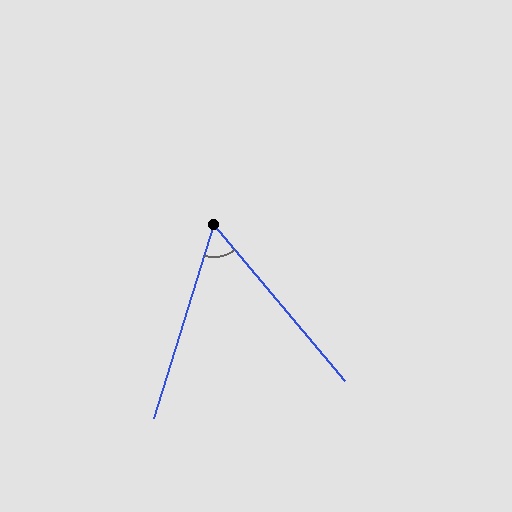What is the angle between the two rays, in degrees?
Approximately 57 degrees.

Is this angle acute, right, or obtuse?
It is acute.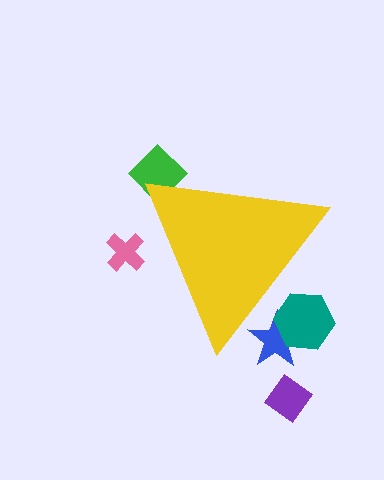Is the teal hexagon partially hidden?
Yes, the teal hexagon is partially hidden behind the yellow triangle.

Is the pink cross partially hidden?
Yes, the pink cross is partially hidden behind the yellow triangle.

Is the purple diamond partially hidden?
No, the purple diamond is fully visible.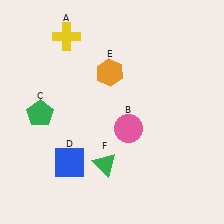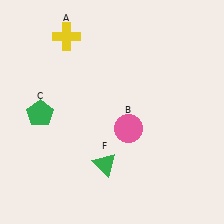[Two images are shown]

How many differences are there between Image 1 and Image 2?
There are 2 differences between the two images.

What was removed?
The orange hexagon (E), the blue square (D) were removed in Image 2.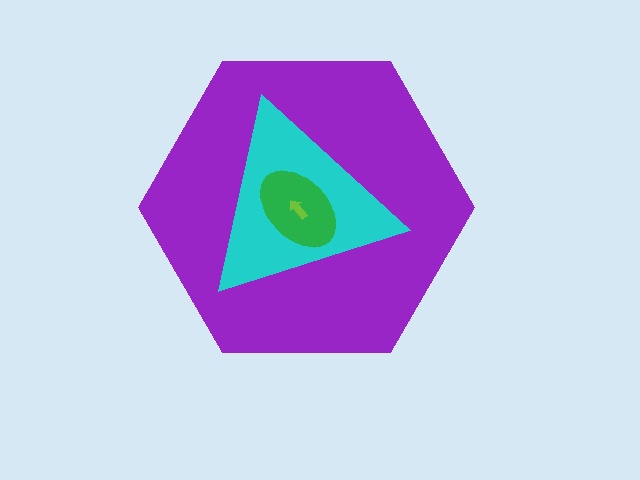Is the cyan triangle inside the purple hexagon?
Yes.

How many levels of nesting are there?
4.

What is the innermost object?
The lime arrow.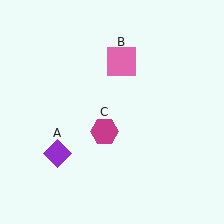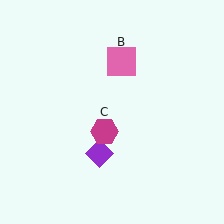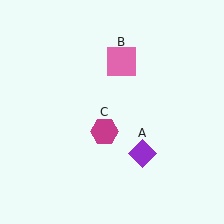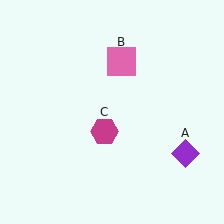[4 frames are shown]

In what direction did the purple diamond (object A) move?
The purple diamond (object A) moved right.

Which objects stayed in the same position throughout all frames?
Pink square (object B) and magenta hexagon (object C) remained stationary.